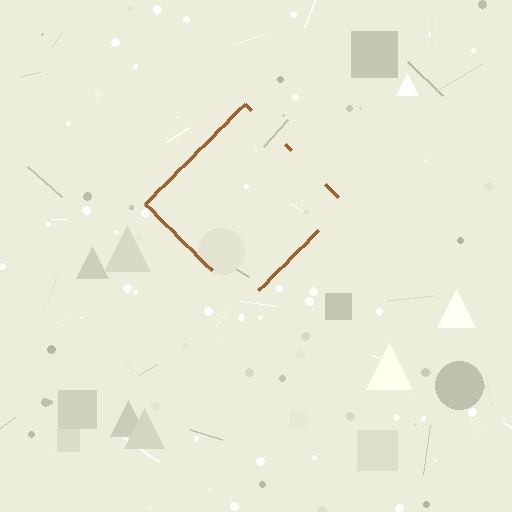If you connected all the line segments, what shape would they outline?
They would outline a diamond.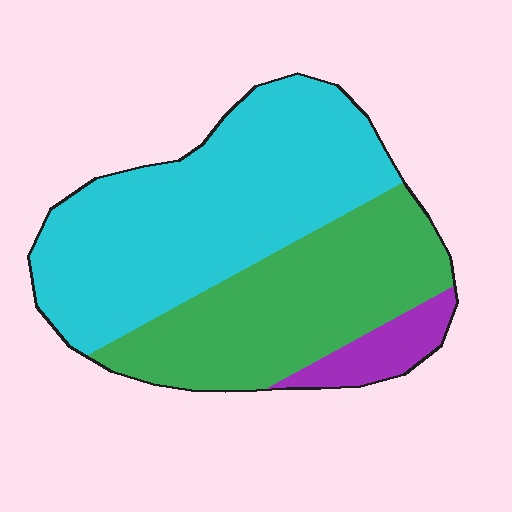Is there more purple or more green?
Green.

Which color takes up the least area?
Purple, at roughly 10%.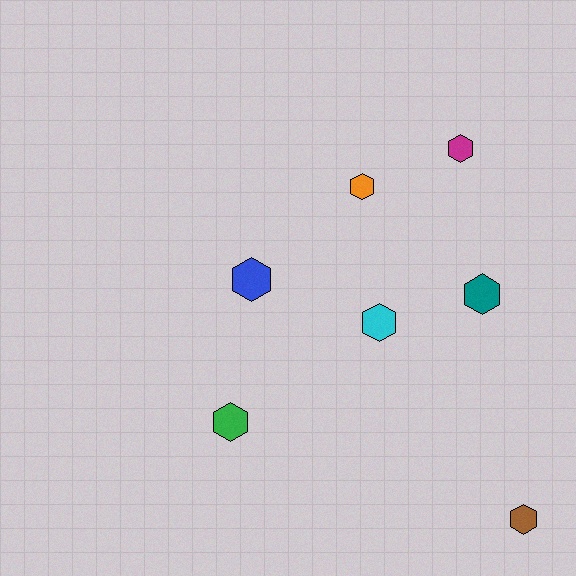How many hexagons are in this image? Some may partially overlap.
There are 7 hexagons.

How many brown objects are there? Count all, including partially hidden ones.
There is 1 brown object.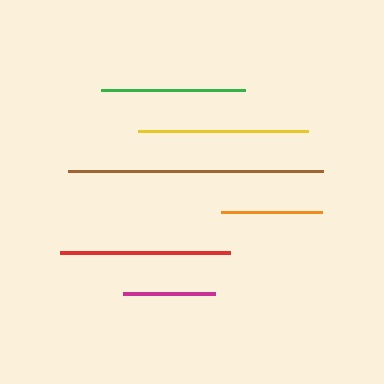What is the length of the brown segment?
The brown segment is approximately 255 pixels long.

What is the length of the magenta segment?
The magenta segment is approximately 92 pixels long.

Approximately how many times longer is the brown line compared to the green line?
The brown line is approximately 1.8 times the length of the green line.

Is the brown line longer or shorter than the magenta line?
The brown line is longer than the magenta line.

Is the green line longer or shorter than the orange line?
The green line is longer than the orange line.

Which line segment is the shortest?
The magenta line is the shortest at approximately 92 pixels.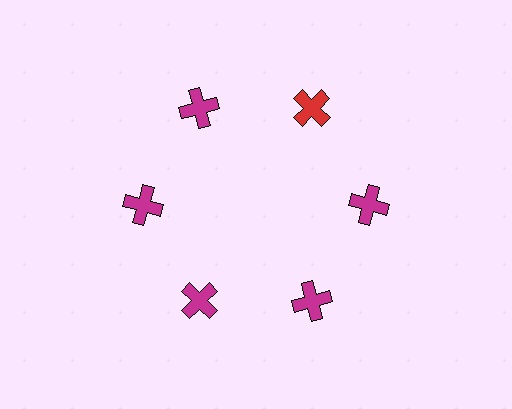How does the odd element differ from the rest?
It has a different color: red instead of magenta.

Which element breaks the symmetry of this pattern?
The red cross at roughly the 1 o'clock position breaks the symmetry. All other shapes are magenta crosses.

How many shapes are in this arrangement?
There are 6 shapes arranged in a ring pattern.